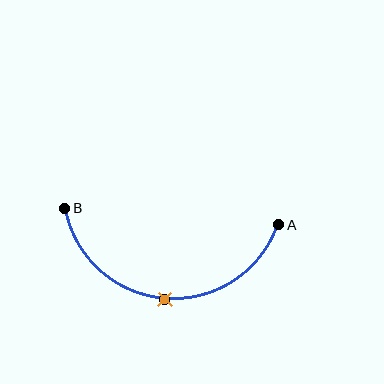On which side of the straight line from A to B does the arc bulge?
The arc bulges below the straight line connecting A and B.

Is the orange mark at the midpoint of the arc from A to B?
Yes. The orange mark lies on the arc at equal arc-length from both A and B — it is the arc midpoint.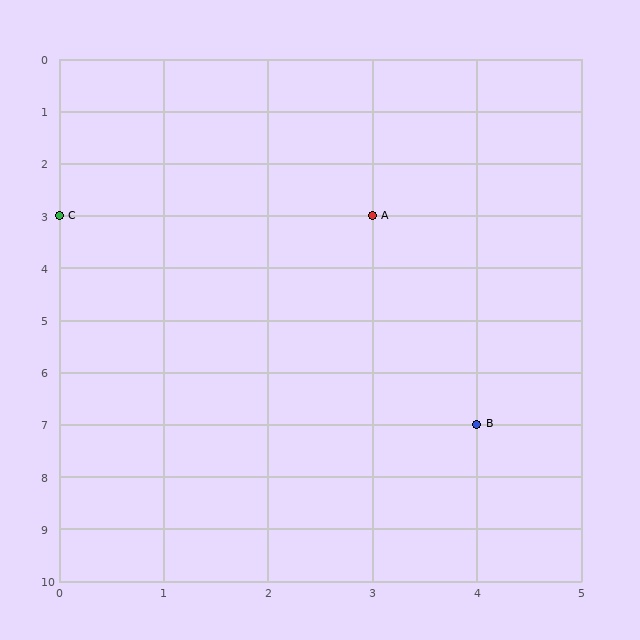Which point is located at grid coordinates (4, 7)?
Point B is at (4, 7).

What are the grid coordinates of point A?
Point A is at grid coordinates (3, 3).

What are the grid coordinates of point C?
Point C is at grid coordinates (0, 3).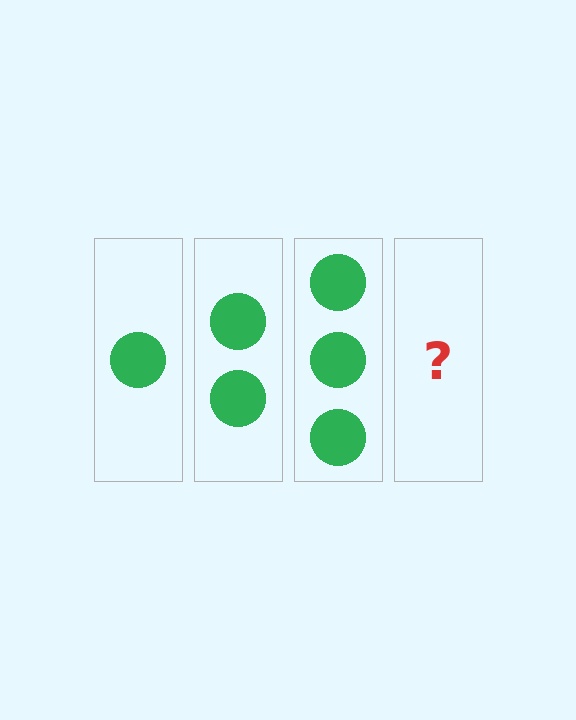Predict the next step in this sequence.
The next step is 4 circles.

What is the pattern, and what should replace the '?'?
The pattern is that each step adds one more circle. The '?' should be 4 circles.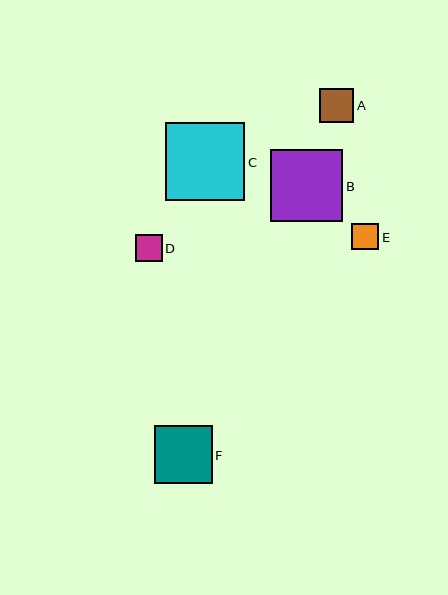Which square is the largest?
Square C is the largest with a size of approximately 79 pixels.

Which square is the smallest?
Square E is the smallest with a size of approximately 27 pixels.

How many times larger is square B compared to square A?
Square B is approximately 2.1 times the size of square A.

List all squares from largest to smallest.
From largest to smallest: C, B, F, A, D, E.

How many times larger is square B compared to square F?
Square B is approximately 1.3 times the size of square F.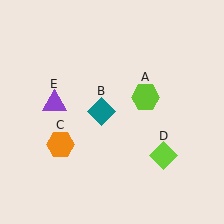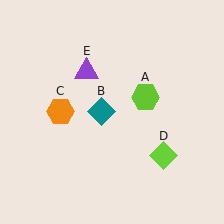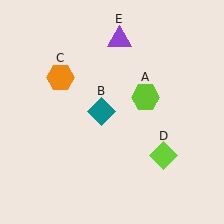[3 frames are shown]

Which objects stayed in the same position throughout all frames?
Lime hexagon (object A) and teal diamond (object B) and lime diamond (object D) remained stationary.